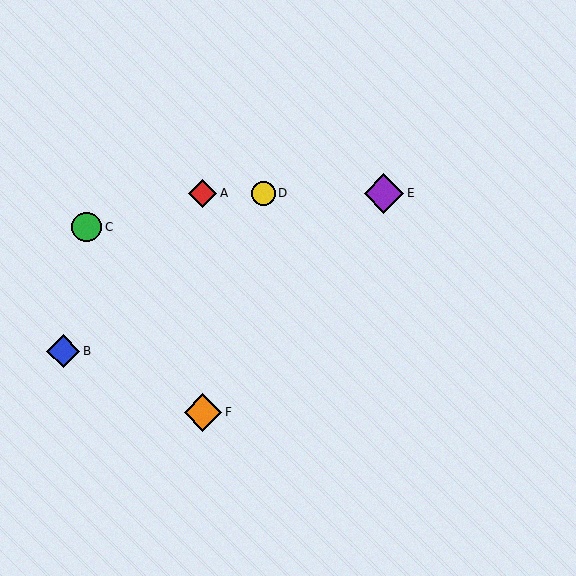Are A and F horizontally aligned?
No, A is at y≈194 and F is at y≈412.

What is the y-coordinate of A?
Object A is at y≈194.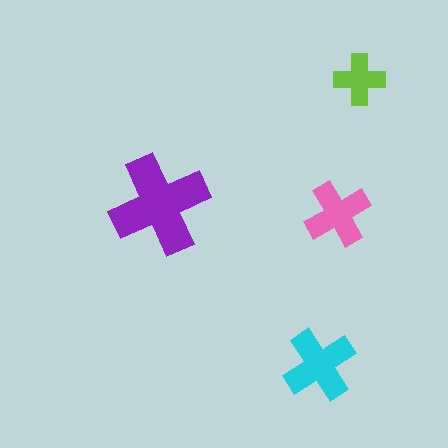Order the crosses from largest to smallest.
the purple one, the cyan one, the pink one, the lime one.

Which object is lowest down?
The cyan cross is bottommost.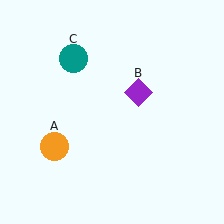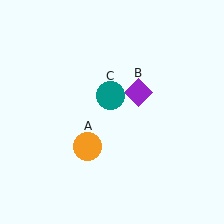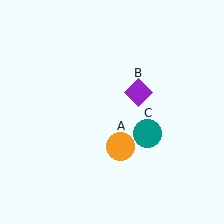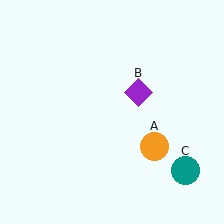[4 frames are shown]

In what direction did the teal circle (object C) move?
The teal circle (object C) moved down and to the right.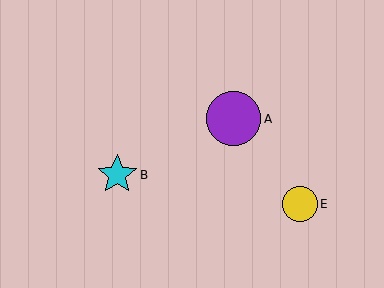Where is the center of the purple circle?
The center of the purple circle is at (233, 119).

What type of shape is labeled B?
Shape B is a cyan star.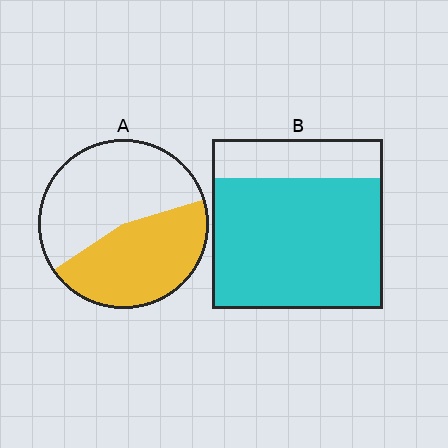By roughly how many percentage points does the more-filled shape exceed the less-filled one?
By roughly 30 percentage points (B over A).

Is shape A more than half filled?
No.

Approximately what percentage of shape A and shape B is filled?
A is approximately 45% and B is approximately 75%.